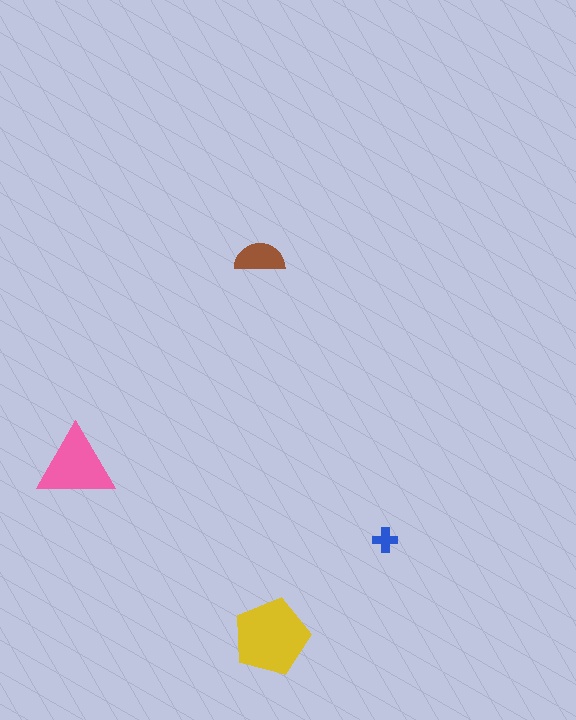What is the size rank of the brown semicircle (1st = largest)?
3rd.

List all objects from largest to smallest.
The yellow pentagon, the pink triangle, the brown semicircle, the blue cross.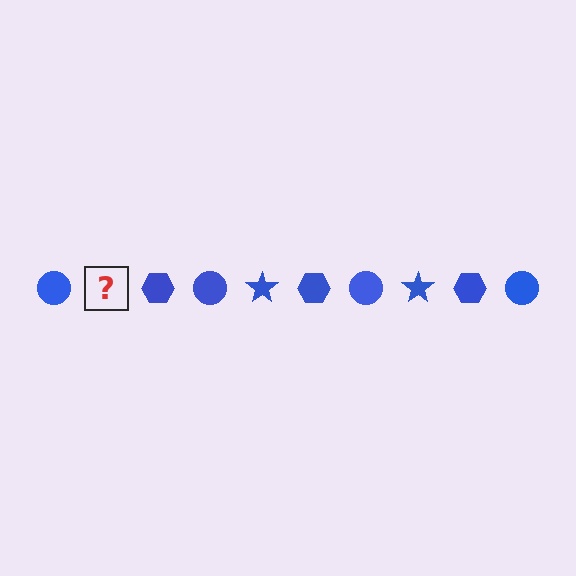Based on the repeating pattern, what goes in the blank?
The blank should be a blue star.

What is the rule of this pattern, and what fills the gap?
The rule is that the pattern cycles through circle, star, hexagon shapes in blue. The gap should be filled with a blue star.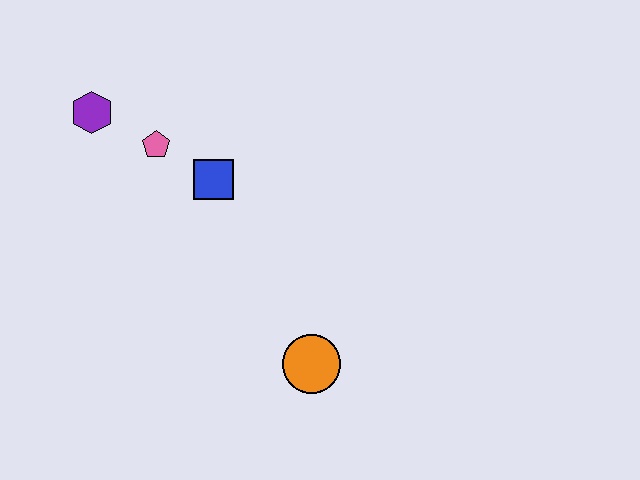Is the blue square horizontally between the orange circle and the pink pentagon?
Yes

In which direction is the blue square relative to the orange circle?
The blue square is above the orange circle.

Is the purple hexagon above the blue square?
Yes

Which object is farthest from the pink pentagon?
The orange circle is farthest from the pink pentagon.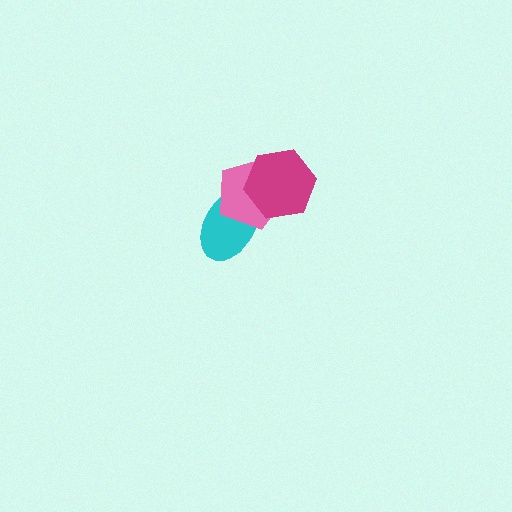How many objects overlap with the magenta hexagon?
2 objects overlap with the magenta hexagon.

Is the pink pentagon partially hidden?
Yes, it is partially covered by another shape.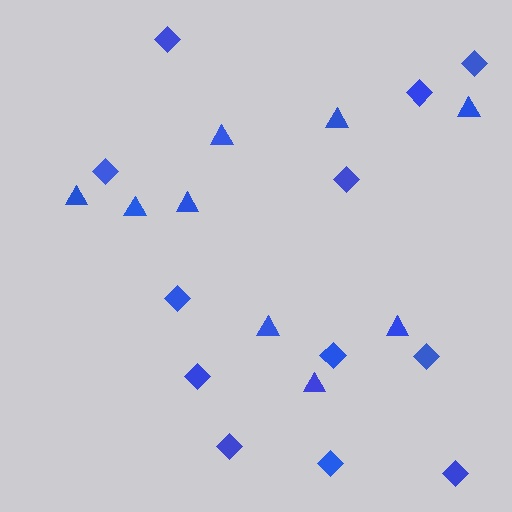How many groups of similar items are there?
There are 2 groups: one group of diamonds (12) and one group of triangles (9).